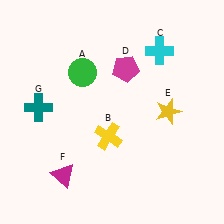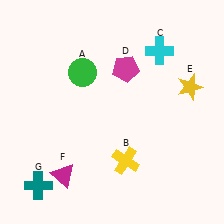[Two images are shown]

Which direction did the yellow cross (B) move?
The yellow cross (B) moved down.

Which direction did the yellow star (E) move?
The yellow star (E) moved up.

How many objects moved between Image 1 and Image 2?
3 objects moved between the two images.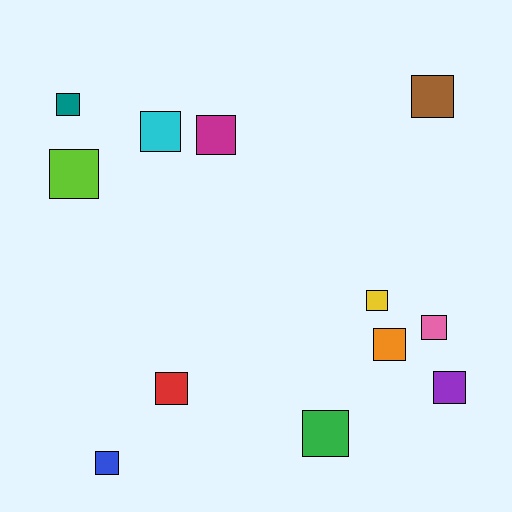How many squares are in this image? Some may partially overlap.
There are 12 squares.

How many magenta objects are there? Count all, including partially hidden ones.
There is 1 magenta object.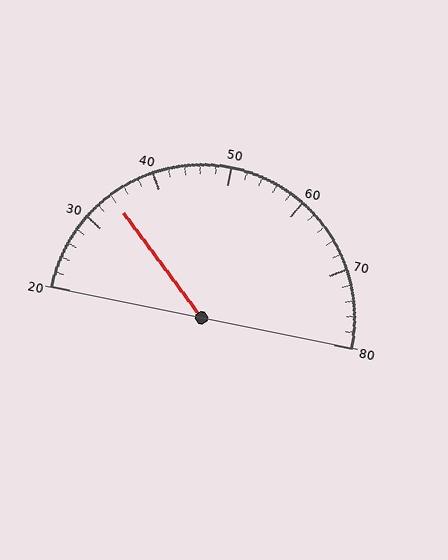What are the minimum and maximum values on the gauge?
The gauge ranges from 20 to 80.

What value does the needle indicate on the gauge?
The needle indicates approximately 34.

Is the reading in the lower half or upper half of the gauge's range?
The reading is in the lower half of the range (20 to 80).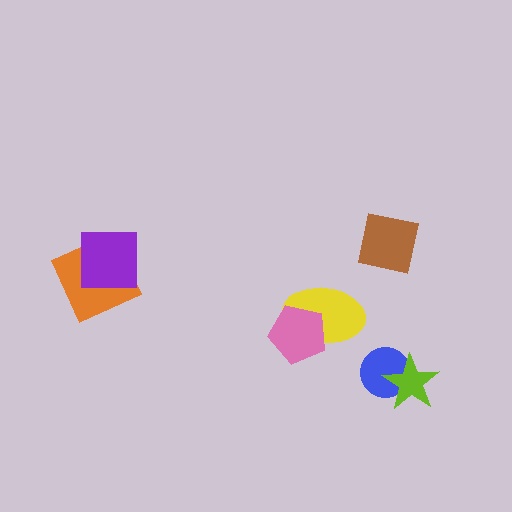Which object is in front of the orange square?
The purple square is in front of the orange square.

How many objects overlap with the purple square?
1 object overlaps with the purple square.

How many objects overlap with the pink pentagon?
1 object overlaps with the pink pentagon.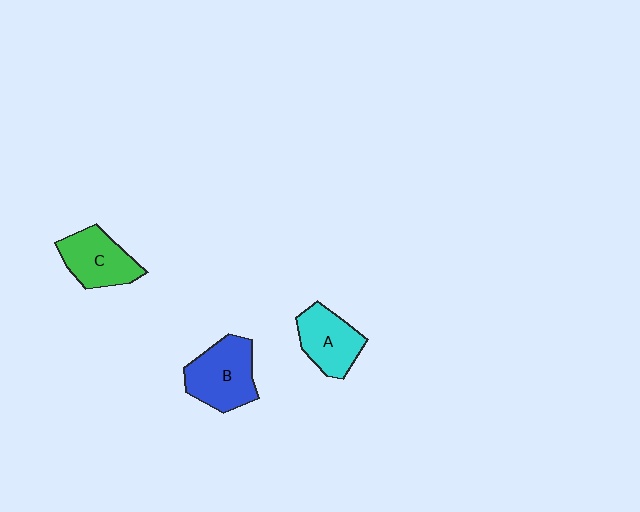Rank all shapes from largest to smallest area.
From largest to smallest: B (blue), C (green), A (cyan).